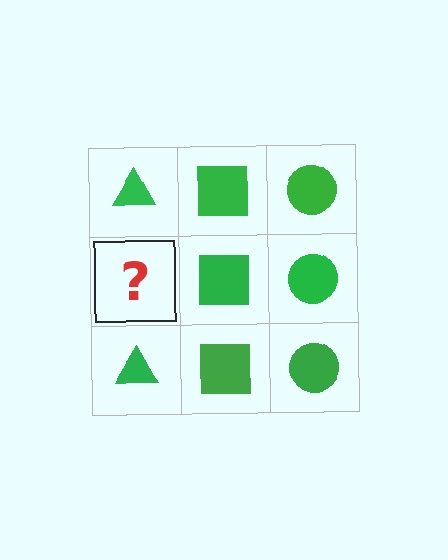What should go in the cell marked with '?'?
The missing cell should contain a green triangle.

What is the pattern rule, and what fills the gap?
The rule is that each column has a consistent shape. The gap should be filled with a green triangle.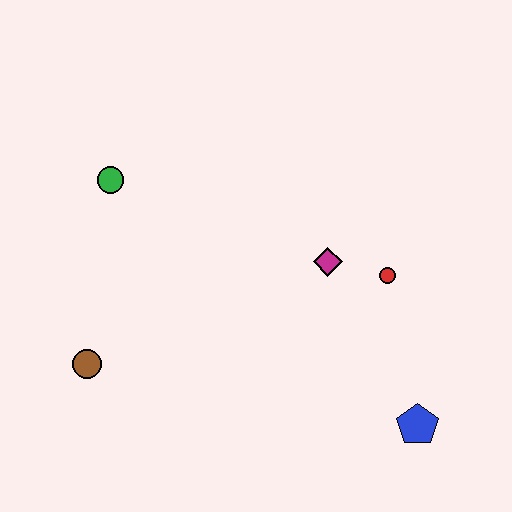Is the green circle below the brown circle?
No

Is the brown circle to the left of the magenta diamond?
Yes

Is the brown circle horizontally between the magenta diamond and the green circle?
No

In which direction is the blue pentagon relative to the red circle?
The blue pentagon is below the red circle.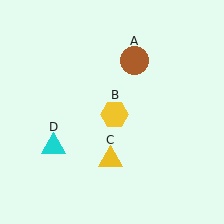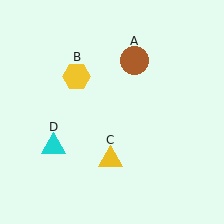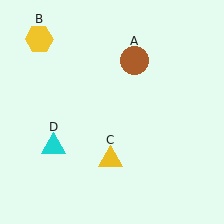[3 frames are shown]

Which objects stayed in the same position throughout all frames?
Brown circle (object A) and yellow triangle (object C) and cyan triangle (object D) remained stationary.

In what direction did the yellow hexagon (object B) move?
The yellow hexagon (object B) moved up and to the left.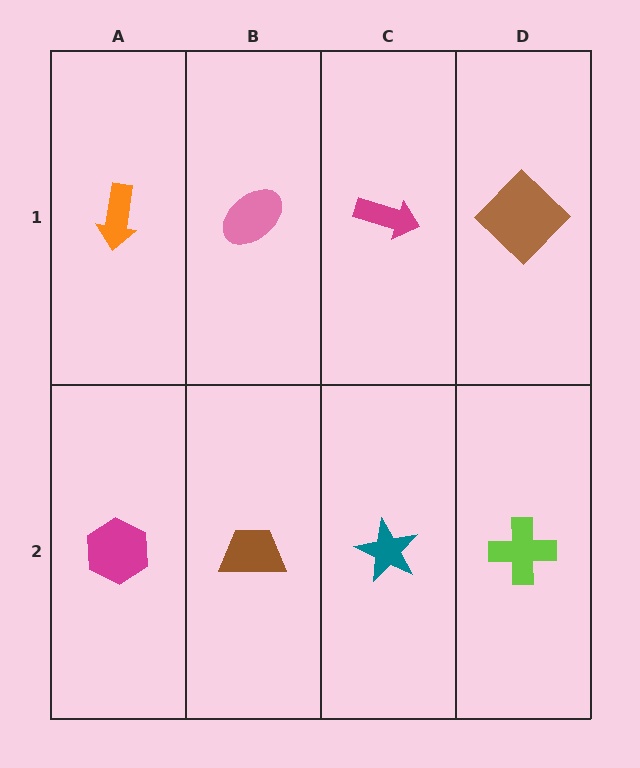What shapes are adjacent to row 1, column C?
A teal star (row 2, column C), a pink ellipse (row 1, column B), a brown diamond (row 1, column D).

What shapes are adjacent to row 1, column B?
A brown trapezoid (row 2, column B), an orange arrow (row 1, column A), a magenta arrow (row 1, column C).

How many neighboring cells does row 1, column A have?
2.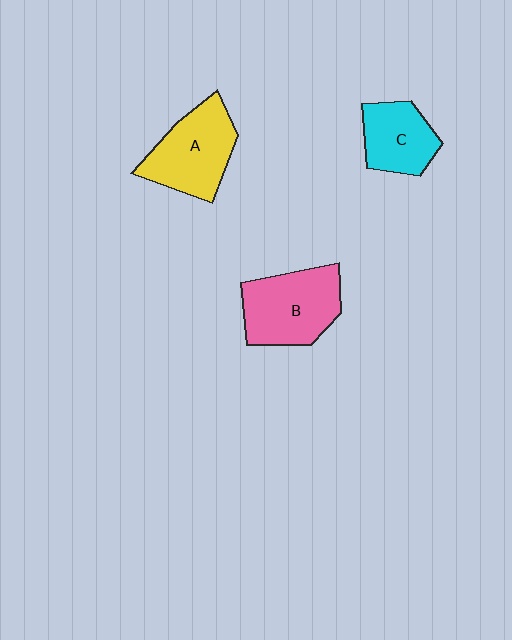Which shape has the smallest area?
Shape C (cyan).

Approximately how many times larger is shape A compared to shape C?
Approximately 1.4 times.